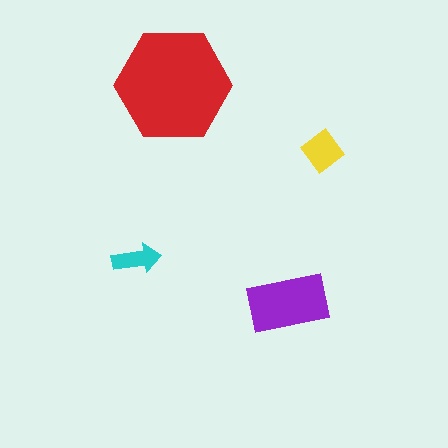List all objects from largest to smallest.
The red hexagon, the purple rectangle, the yellow diamond, the cyan arrow.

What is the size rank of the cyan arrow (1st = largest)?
4th.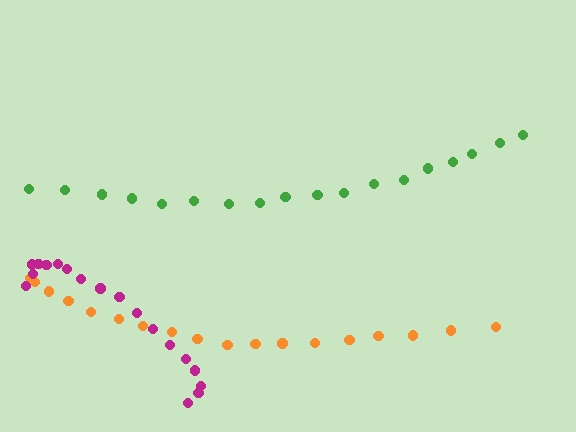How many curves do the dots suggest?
There are 3 distinct paths.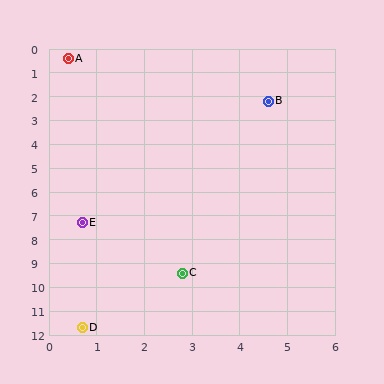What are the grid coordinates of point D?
Point D is at approximately (0.7, 11.7).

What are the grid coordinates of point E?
Point E is at approximately (0.7, 7.3).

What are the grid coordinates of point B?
Point B is at approximately (4.6, 2.2).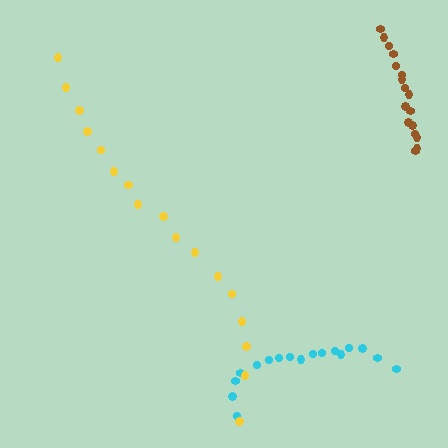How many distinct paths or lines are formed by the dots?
There are 3 distinct paths.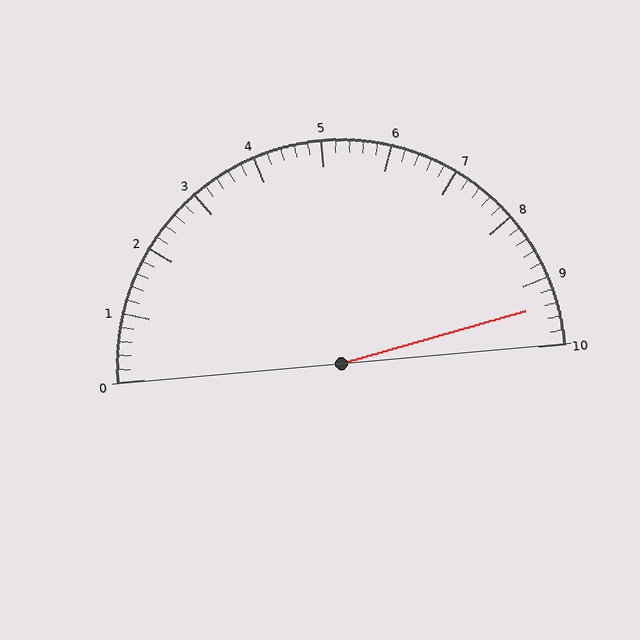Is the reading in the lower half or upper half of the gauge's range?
The reading is in the upper half of the range (0 to 10).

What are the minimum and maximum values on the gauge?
The gauge ranges from 0 to 10.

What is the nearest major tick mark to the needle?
The nearest major tick mark is 9.